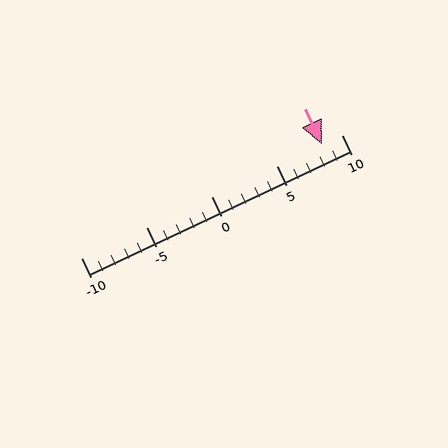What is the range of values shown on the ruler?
The ruler shows values from -10 to 10.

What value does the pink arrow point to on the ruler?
The pink arrow points to approximately 8.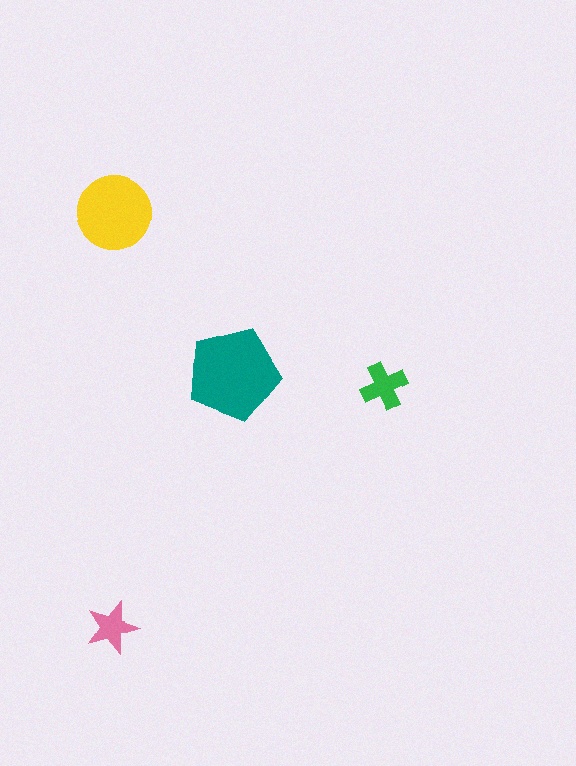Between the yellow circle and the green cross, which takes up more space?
The yellow circle.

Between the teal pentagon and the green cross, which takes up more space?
The teal pentagon.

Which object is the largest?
The teal pentagon.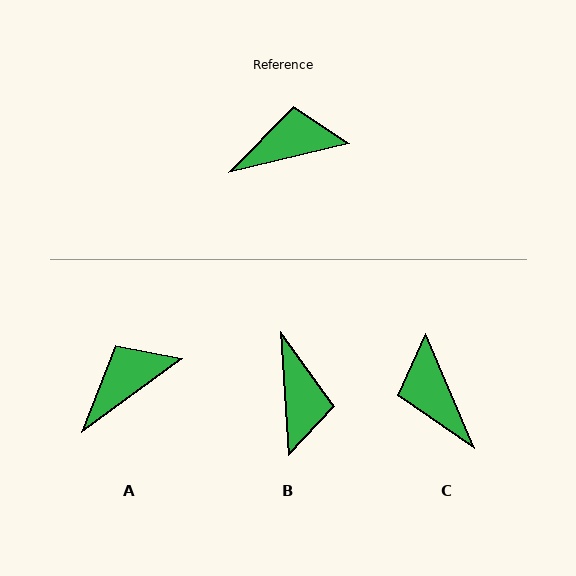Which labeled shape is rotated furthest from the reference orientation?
B, about 100 degrees away.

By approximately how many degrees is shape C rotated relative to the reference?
Approximately 99 degrees counter-clockwise.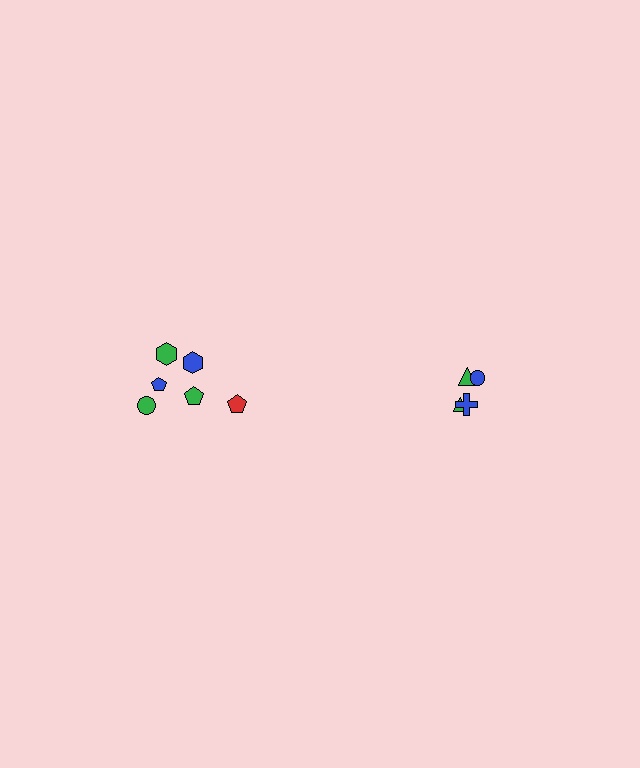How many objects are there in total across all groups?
There are 10 objects.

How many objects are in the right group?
There are 4 objects.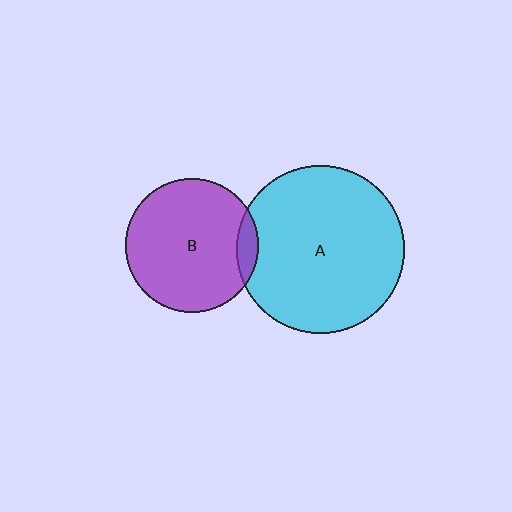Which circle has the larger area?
Circle A (cyan).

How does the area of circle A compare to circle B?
Approximately 1.6 times.